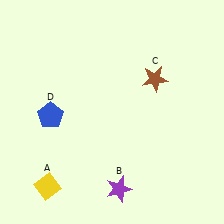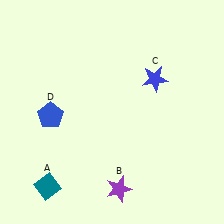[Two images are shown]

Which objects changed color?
A changed from yellow to teal. C changed from brown to blue.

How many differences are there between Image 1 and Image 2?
There are 2 differences between the two images.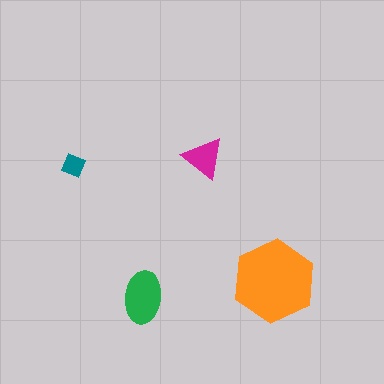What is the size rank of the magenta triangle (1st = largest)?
3rd.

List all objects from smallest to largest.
The teal diamond, the magenta triangle, the green ellipse, the orange hexagon.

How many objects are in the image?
There are 4 objects in the image.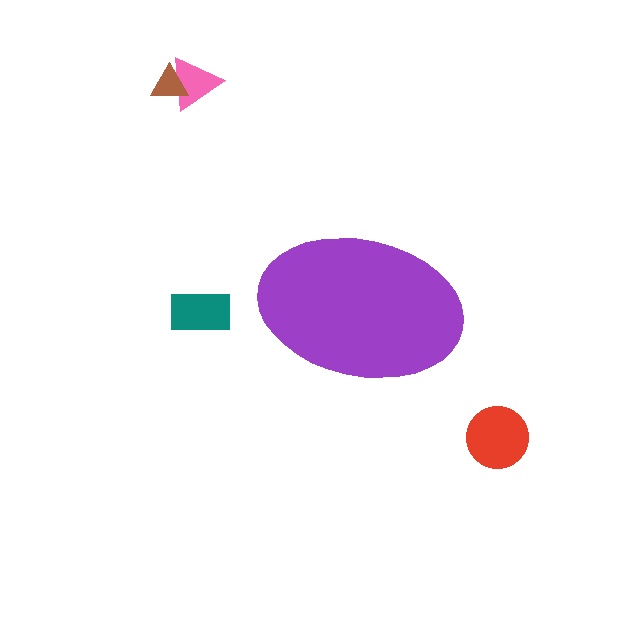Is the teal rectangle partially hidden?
No, the teal rectangle is fully visible.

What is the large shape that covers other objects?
A purple ellipse.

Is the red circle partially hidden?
No, the red circle is fully visible.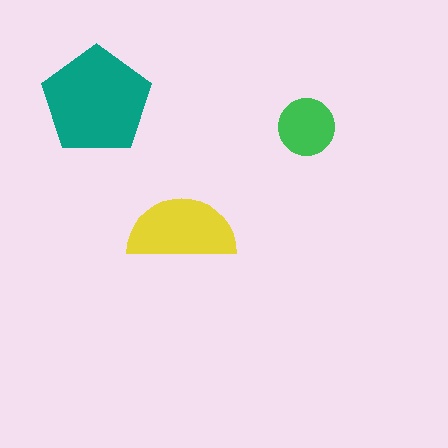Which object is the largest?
The teal pentagon.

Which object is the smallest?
The green circle.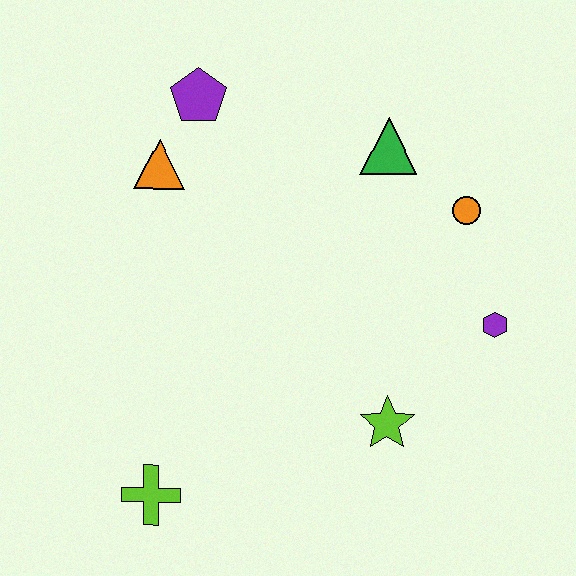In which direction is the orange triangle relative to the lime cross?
The orange triangle is above the lime cross.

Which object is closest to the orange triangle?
The purple pentagon is closest to the orange triangle.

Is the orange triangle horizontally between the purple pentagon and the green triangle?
No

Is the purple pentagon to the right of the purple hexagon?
No